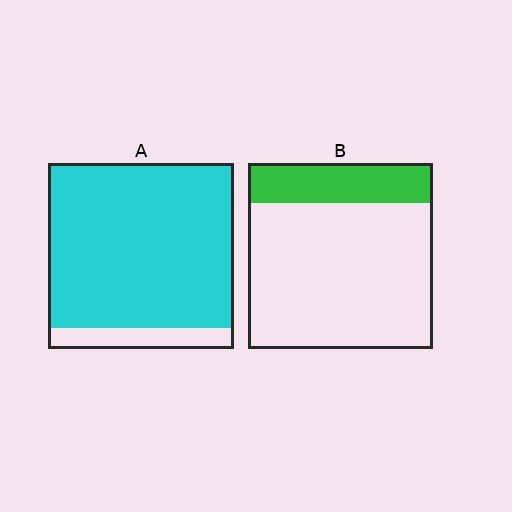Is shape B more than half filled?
No.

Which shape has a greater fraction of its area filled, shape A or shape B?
Shape A.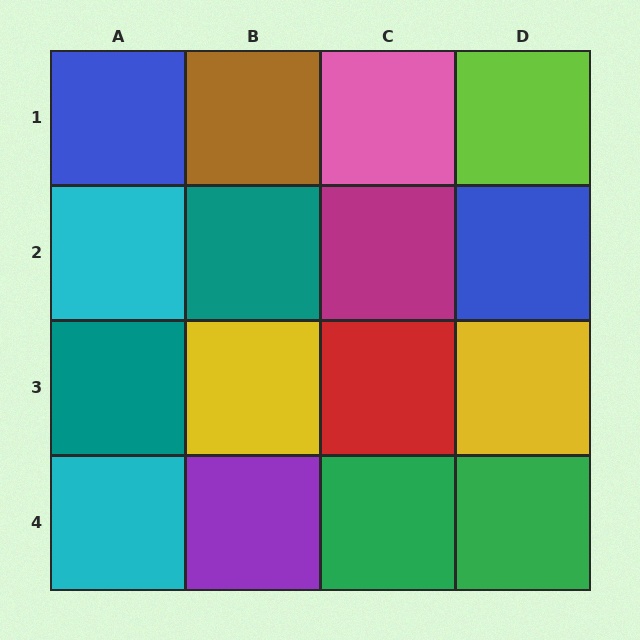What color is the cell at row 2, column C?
Magenta.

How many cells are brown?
1 cell is brown.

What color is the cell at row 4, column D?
Green.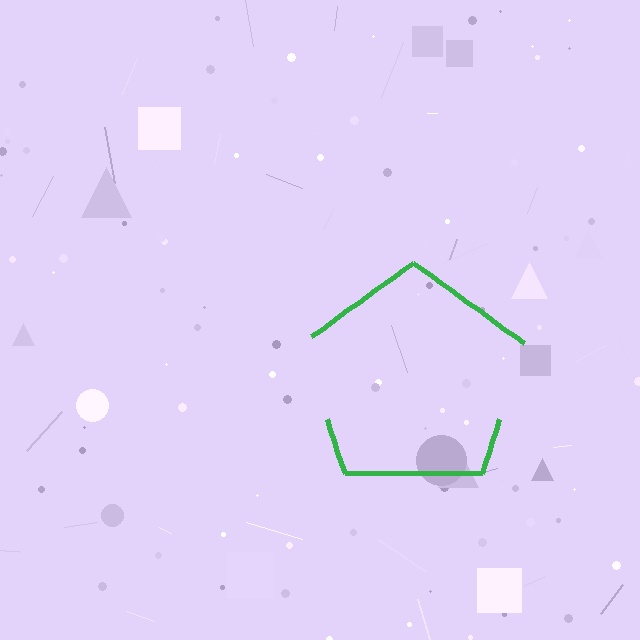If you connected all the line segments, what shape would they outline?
They would outline a pentagon.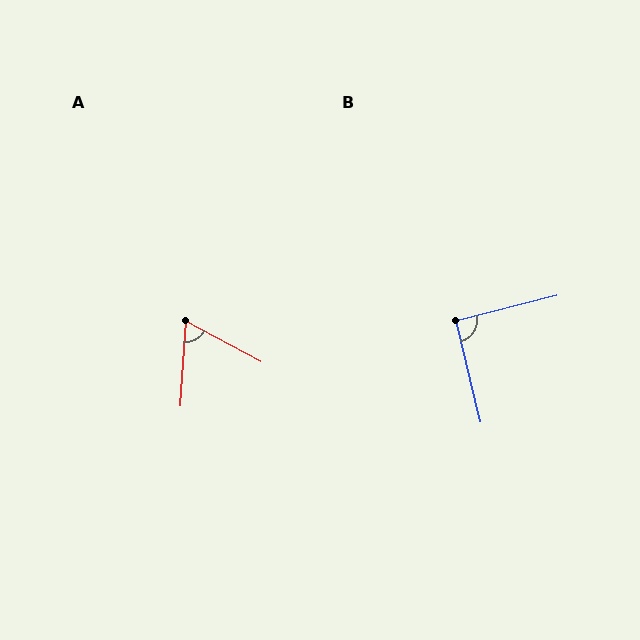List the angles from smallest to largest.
A (66°), B (91°).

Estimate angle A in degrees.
Approximately 66 degrees.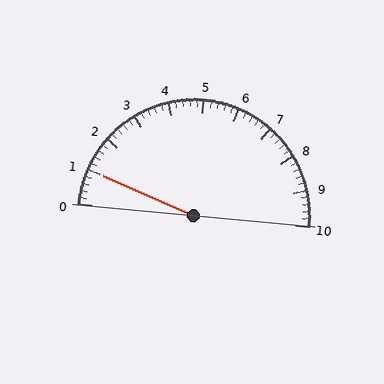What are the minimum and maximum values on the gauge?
The gauge ranges from 0 to 10.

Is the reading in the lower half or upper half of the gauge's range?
The reading is in the lower half of the range (0 to 10).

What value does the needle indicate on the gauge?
The needle indicates approximately 1.0.